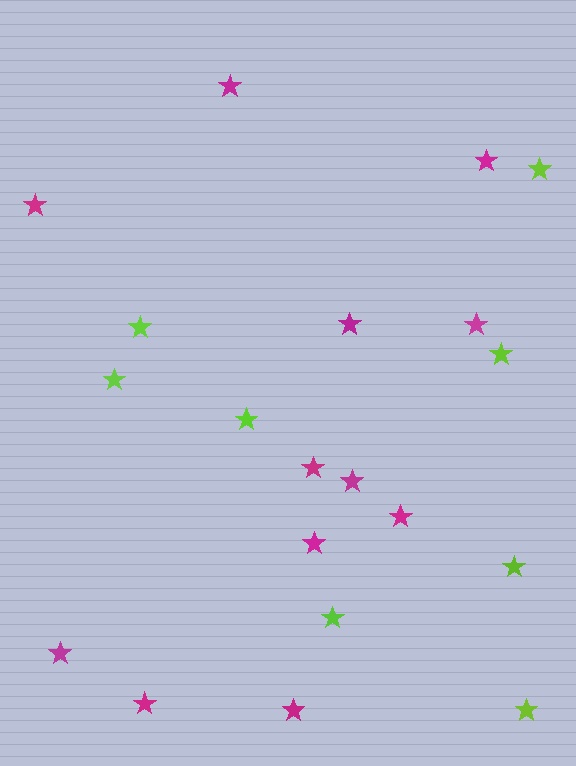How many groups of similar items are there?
There are 2 groups: one group of magenta stars (12) and one group of lime stars (8).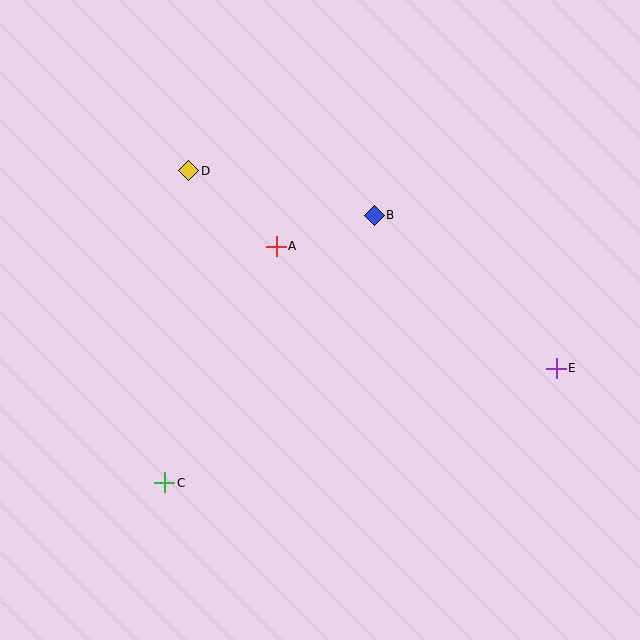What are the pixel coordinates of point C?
Point C is at (165, 483).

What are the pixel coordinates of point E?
Point E is at (556, 368).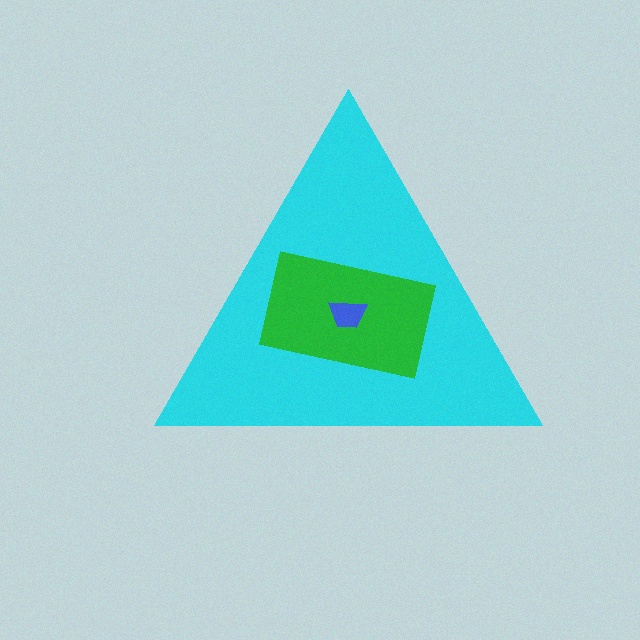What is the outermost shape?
The cyan triangle.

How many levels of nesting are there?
3.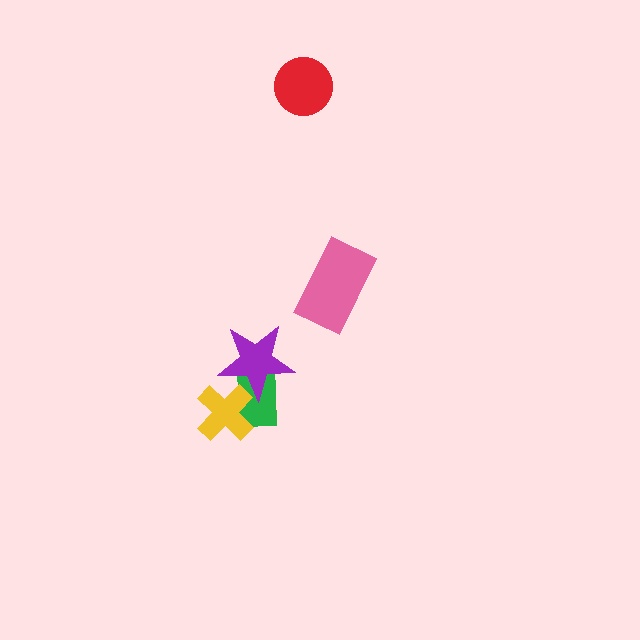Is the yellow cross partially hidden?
Yes, it is partially covered by another shape.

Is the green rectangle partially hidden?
Yes, it is partially covered by another shape.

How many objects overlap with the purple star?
2 objects overlap with the purple star.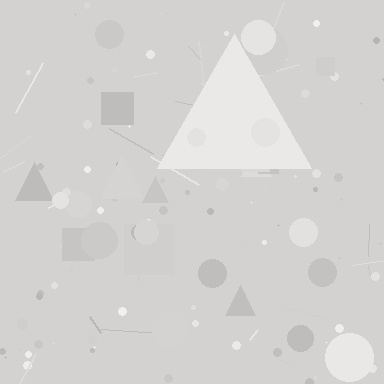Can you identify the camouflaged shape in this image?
The camouflaged shape is a triangle.